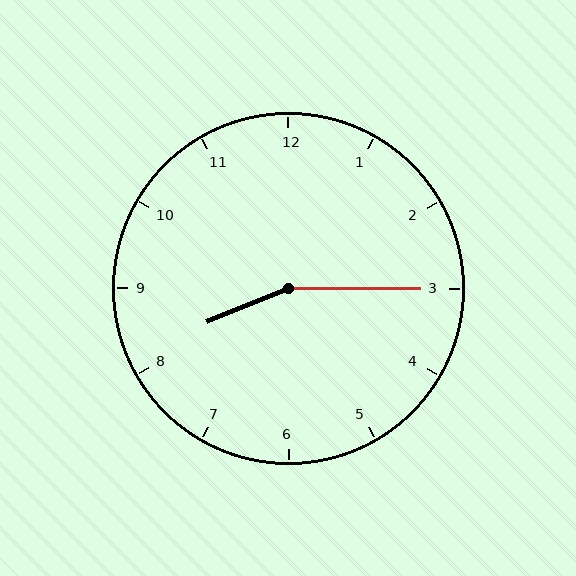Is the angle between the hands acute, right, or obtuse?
It is obtuse.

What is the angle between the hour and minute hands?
Approximately 158 degrees.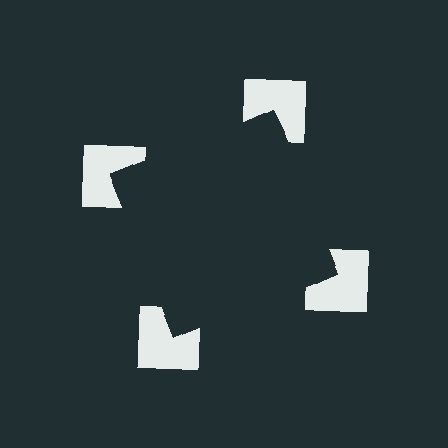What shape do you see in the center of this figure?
An illusory square — its edges are inferred from the aligned wedge cuts in the notched squares, not physically drawn.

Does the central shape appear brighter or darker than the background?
It typically appears slightly darker than the background, even though no actual brightness change is drawn.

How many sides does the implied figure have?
4 sides.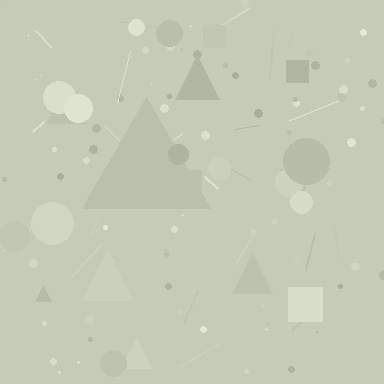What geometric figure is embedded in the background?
A triangle is embedded in the background.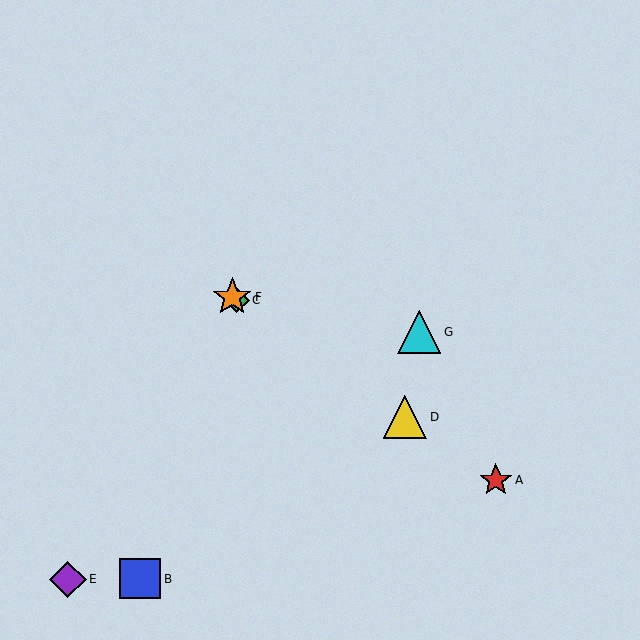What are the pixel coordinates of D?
Object D is at (405, 417).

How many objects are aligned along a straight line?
4 objects (A, C, D, F) are aligned along a straight line.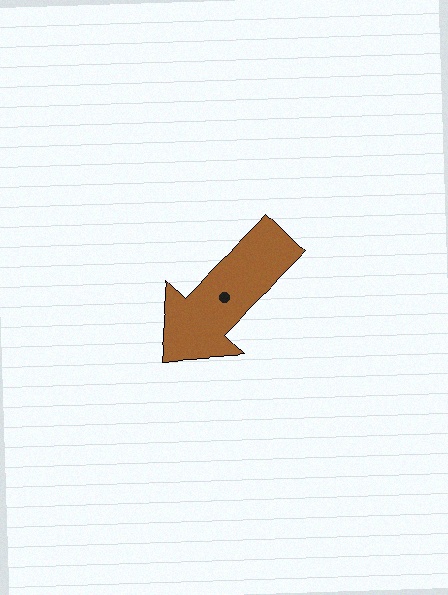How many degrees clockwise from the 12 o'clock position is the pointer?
Approximately 225 degrees.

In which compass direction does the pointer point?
Southwest.